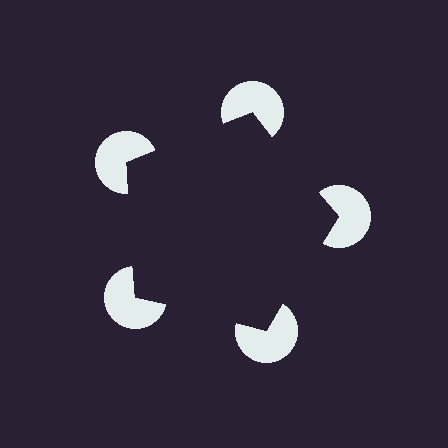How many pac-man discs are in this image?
There are 5 — one at each vertex of the illusory pentagon.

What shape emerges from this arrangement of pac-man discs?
An illusory pentagon — its edges are inferred from the aligned wedge cuts in the pac-man discs, not physically drawn.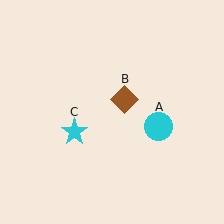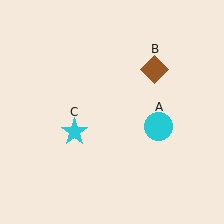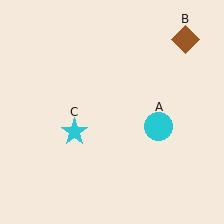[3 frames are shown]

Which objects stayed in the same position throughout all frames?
Cyan circle (object A) and cyan star (object C) remained stationary.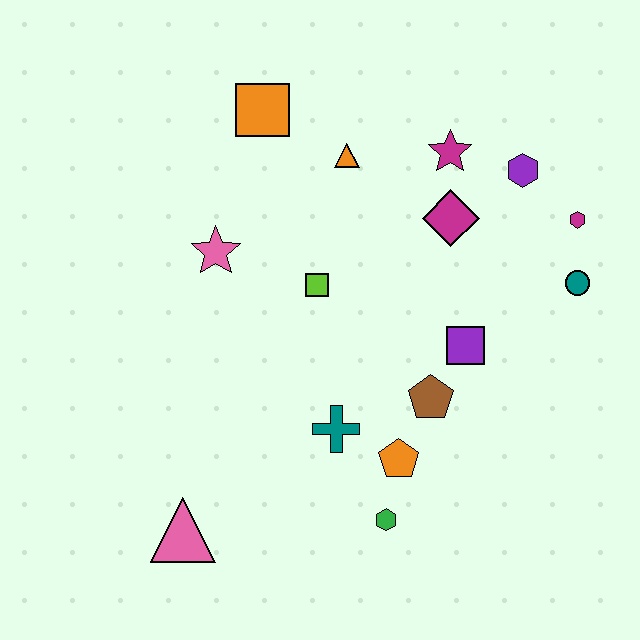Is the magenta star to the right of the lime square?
Yes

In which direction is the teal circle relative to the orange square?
The teal circle is to the right of the orange square.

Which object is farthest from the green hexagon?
The orange square is farthest from the green hexagon.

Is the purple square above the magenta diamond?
No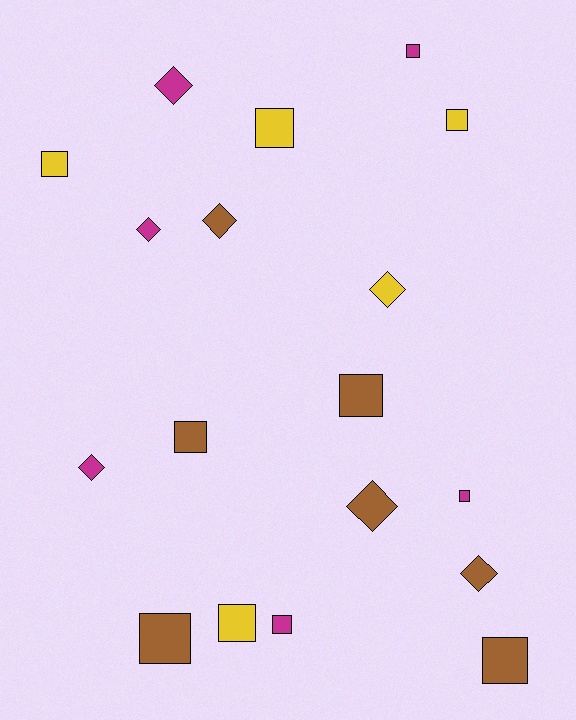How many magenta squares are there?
There are 3 magenta squares.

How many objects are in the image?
There are 18 objects.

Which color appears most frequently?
Brown, with 7 objects.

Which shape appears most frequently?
Square, with 11 objects.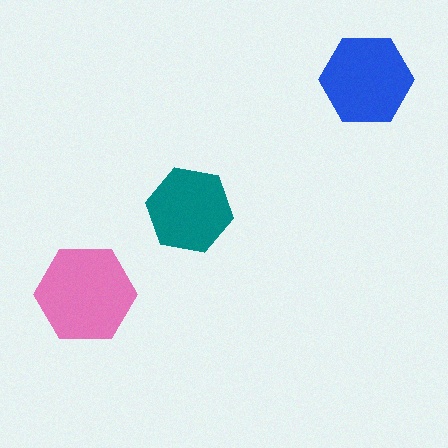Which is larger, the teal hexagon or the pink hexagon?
The pink one.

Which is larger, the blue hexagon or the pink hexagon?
The pink one.